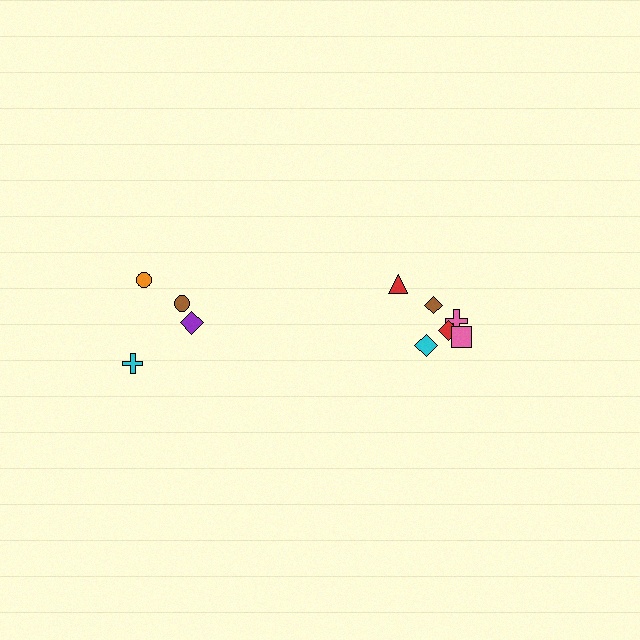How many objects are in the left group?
There are 4 objects.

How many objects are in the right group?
There are 6 objects.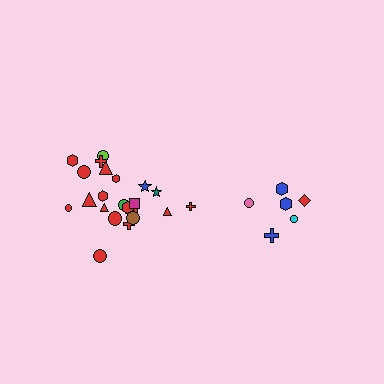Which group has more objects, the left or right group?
The left group.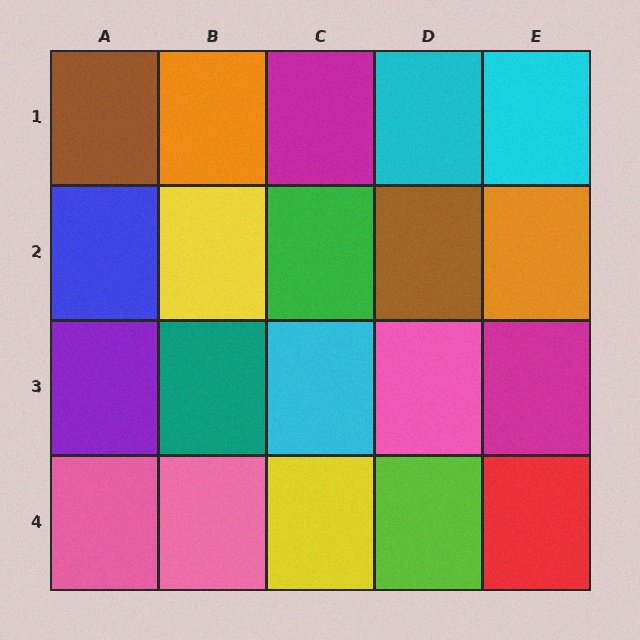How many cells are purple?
1 cell is purple.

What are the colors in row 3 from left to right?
Purple, teal, cyan, pink, magenta.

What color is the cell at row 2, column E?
Orange.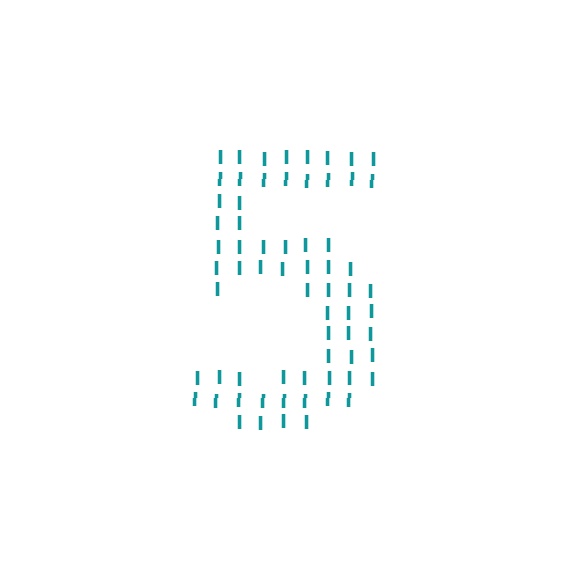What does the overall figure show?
The overall figure shows the digit 5.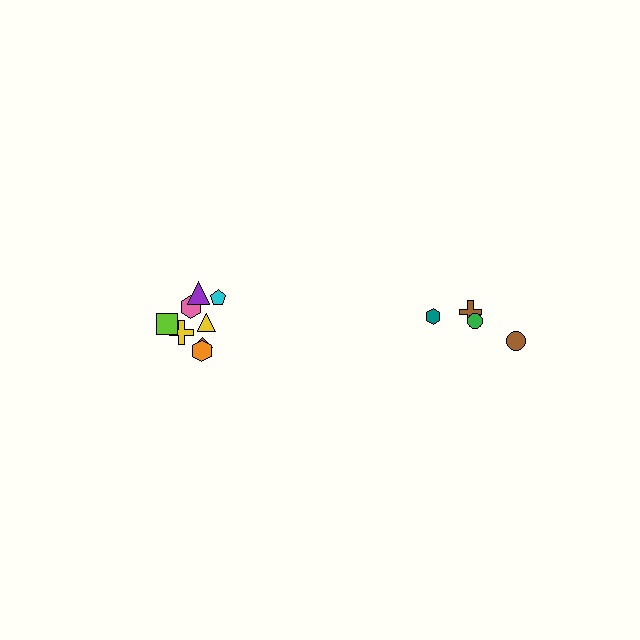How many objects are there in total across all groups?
There are 12 objects.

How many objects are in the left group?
There are 8 objects.